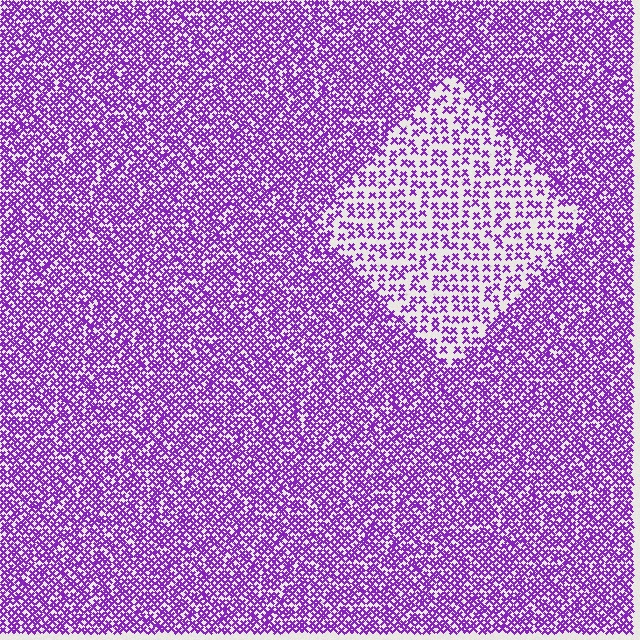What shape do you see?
I see a diamond.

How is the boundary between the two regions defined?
The boundary is defined by a change in element density (approximately 2.2x ratio). All elements are the same color, size, and shape.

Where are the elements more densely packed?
The elements are more densely packed outside the diamond boundary.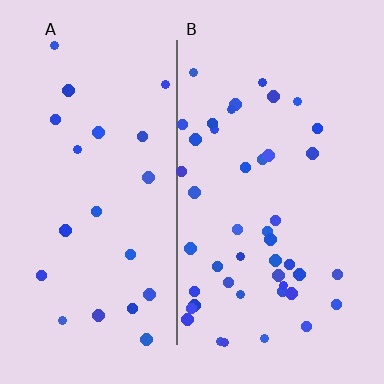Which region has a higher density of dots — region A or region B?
B (the right).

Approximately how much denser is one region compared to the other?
Approximately 1.9× — region B over region A.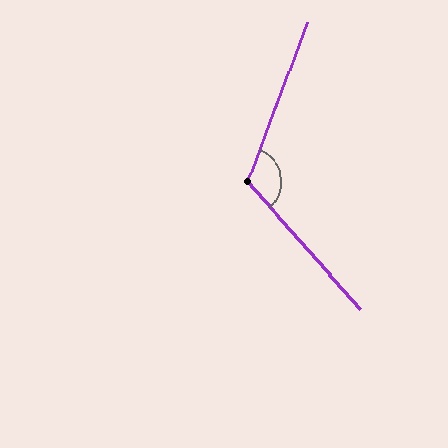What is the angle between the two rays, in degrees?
Approximately 118 degrees.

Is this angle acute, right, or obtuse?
It is obtuse.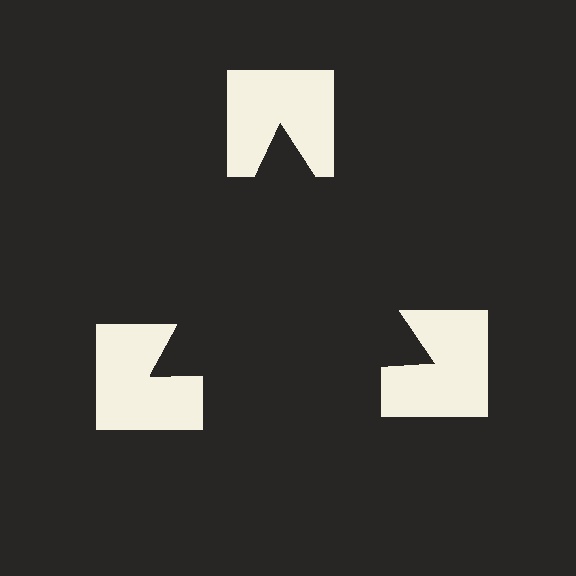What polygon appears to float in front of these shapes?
An illusory triangle — its edges are inferred from the aligned wedge cuts in the notched squares, not physically drawn.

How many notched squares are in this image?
There are 3 — one at each vertex of the illusory triangle.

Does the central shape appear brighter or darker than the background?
It typically appears slightly darker than the background, even though no actual brightness change is drawn.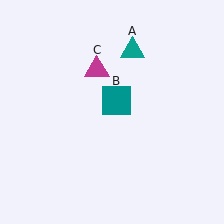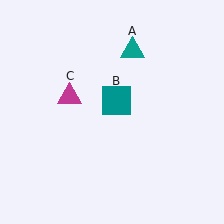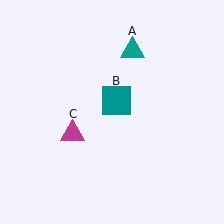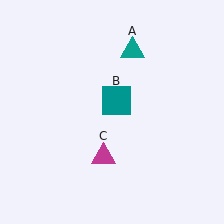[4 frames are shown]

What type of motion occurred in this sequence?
The magenta triangle (object C) rotated counterclockwise around the center of the scene.